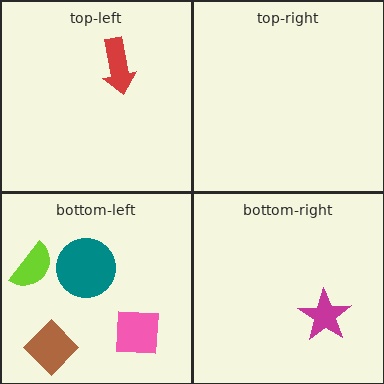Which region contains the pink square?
The bottom-left region.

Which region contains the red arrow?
The top-left region.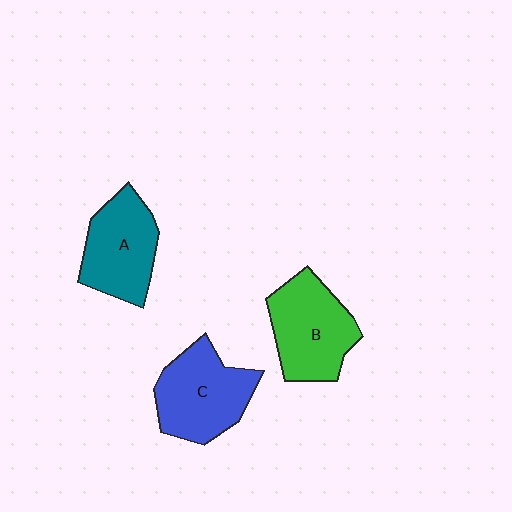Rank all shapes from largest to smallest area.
From largest to smallest: C (blue), B (green), A (teal).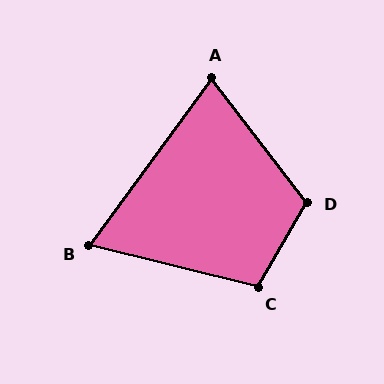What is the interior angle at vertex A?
Approximately 74 degrees (acute).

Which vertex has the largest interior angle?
D, at approximately 112 degrees.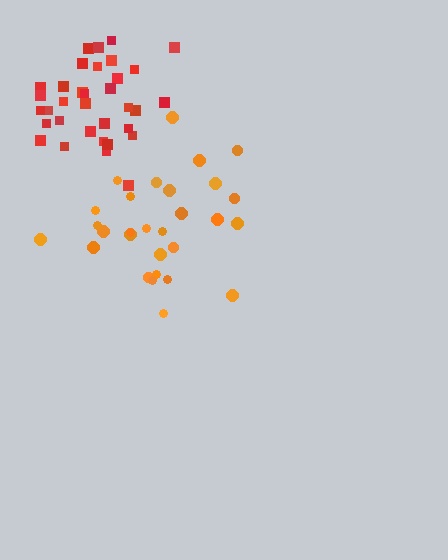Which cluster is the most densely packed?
Red.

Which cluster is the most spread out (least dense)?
Orange.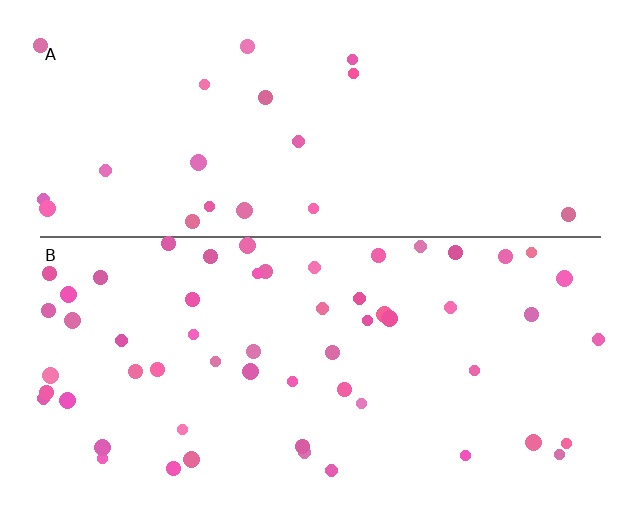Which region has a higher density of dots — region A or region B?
B (the bottom).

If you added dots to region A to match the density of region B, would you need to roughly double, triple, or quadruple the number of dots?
Approximately triple.